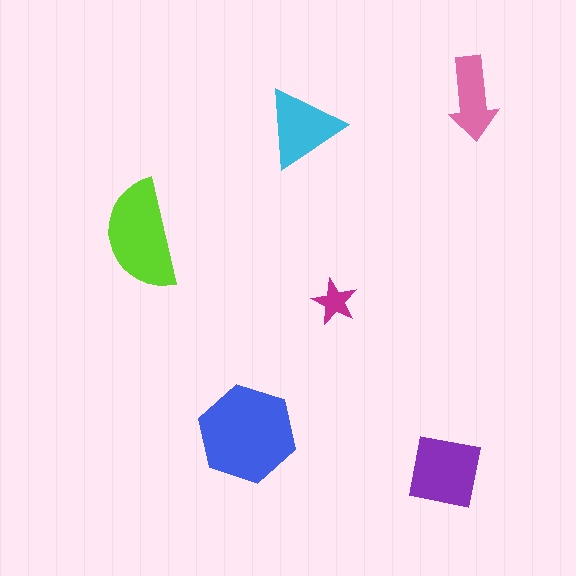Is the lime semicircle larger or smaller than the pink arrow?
Larger.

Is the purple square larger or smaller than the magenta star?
Larger.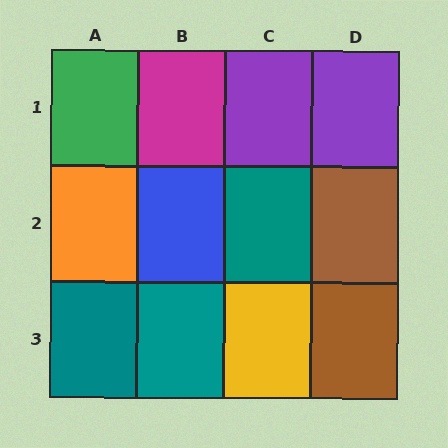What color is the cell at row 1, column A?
Green.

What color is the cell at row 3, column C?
Yellow.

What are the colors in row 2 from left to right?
Orange, blue, teal, brown.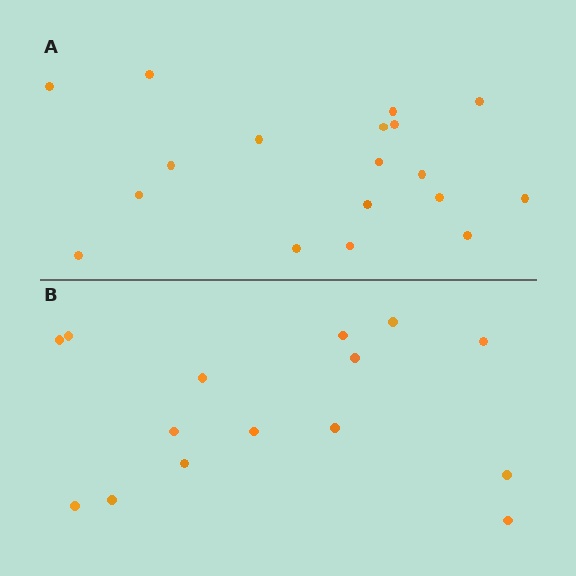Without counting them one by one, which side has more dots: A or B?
Region A (the top region) has more dots.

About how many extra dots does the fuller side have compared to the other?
Region A has just a few more — roughly 2 or 3 more dots than region B.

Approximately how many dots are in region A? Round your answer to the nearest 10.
About 20 dots. (The exact count is 18, which rounds to 20.)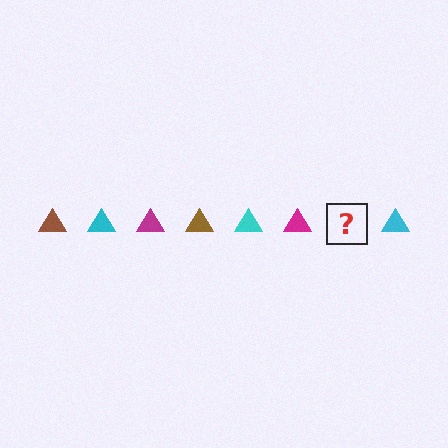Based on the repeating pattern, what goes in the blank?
The blank should be a brown triangle.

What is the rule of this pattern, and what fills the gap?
The rule is that the pattern cycles through brown, cyan, magenta triangles. The gap should be filled with a brown triangle.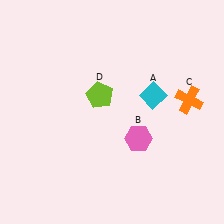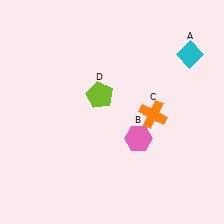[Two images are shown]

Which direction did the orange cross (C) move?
The orange cross (C) moved left.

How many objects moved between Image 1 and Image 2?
2 objects moved between the two images.